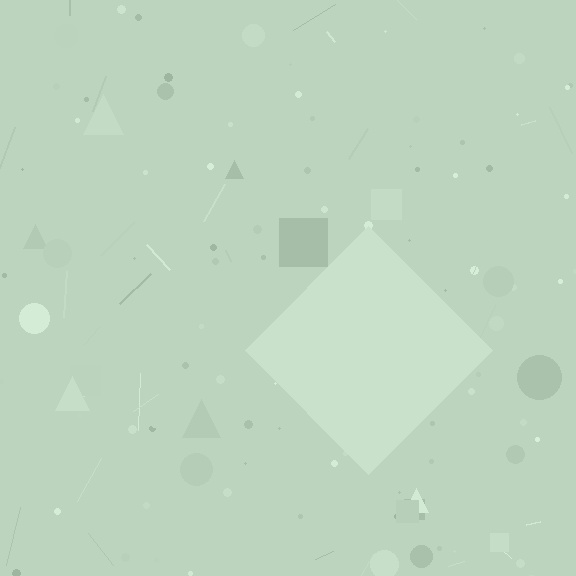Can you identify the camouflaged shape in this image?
The camouflaged shape is a diamond.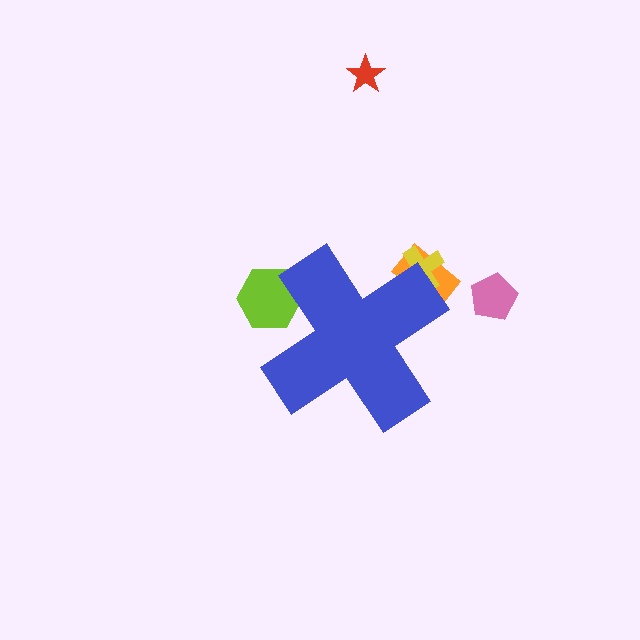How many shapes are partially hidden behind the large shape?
3 shapes are partially hidden.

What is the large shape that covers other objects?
A blue cross.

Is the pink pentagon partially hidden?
No, the pink pentagon is fully visible.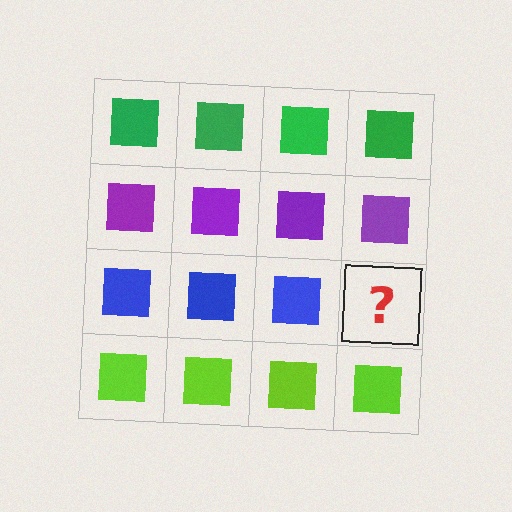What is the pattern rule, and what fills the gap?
The rule is that each row has a consistent color. The gap should be filled with a blue square.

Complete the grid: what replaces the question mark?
The question mark should be replaced with a blue square.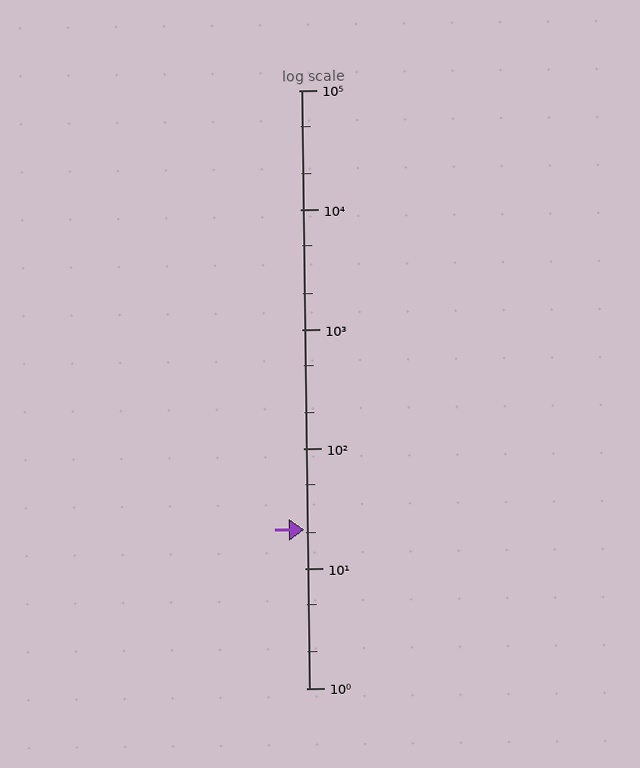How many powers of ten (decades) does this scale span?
The scale spans 5 decades, from 1 to 100000.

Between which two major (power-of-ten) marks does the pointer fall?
The pointer is between 10 and 100.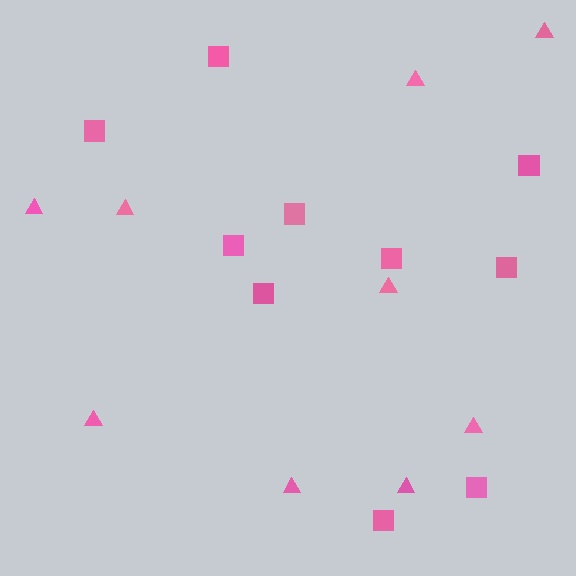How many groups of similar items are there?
There are 2 groups: one group of triangles (9) and one group of squares (10).